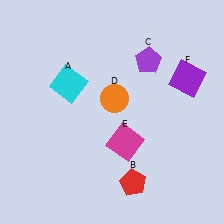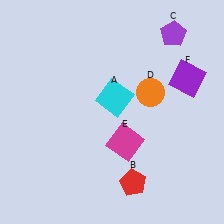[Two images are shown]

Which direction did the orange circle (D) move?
The orange circle (D) moved right.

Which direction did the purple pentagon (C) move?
The purple pentagon (C) moved up.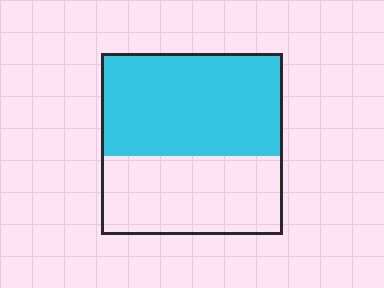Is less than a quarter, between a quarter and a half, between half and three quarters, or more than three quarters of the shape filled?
Between half and three quarters.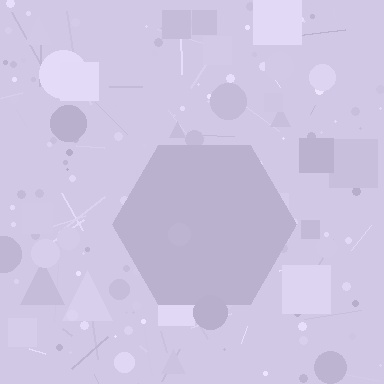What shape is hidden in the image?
A hexagon is hidden in the image.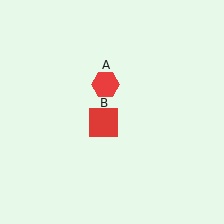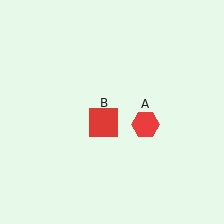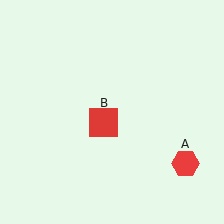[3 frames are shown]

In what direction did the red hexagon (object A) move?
The red hexagon (object A) moved down and to the right.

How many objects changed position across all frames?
1 object changed position: red hexagon (object A).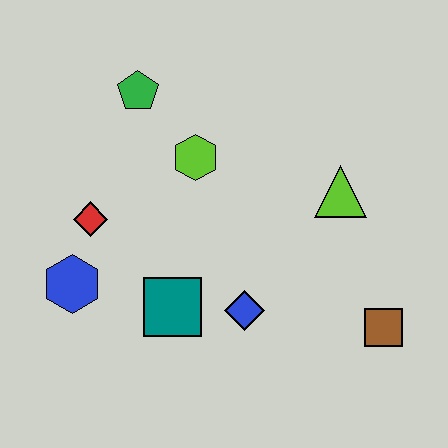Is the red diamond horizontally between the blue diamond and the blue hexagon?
Yes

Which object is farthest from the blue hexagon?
The brown square is farthest from the blue hexagon.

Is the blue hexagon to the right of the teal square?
No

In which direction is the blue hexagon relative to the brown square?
The blue hexagon is to the left of the brown square.